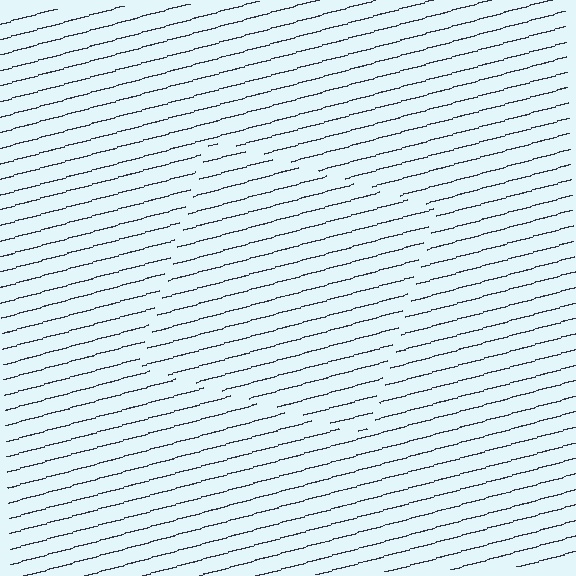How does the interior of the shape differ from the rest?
The interior of the shape contains the same grating, shifted by half a period — the contour is defined by the phase discontinuity where line-ends from the inner and outer gratings abut.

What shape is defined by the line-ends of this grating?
An illusory square. The interior of the shape contains the same grating, shifted by half a period — the contour is defined by the phase discontinuity where line-ends from the inner and outer gratings abut.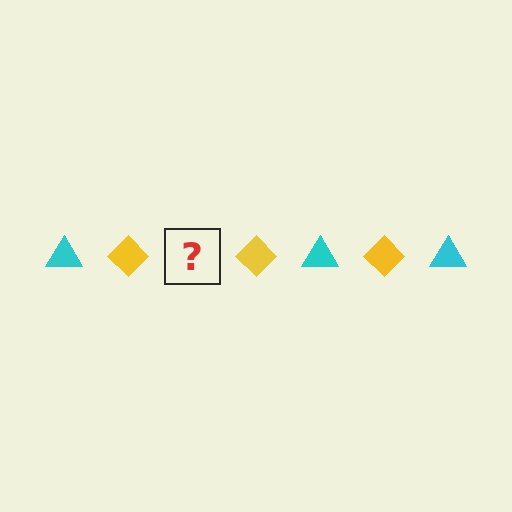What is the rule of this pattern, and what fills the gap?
The rule is that the pattern alternates between cyan triangle and yellow diamond. The gap should be filled with a cyan triangle.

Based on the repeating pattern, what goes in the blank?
The blank should be a cyan triangle.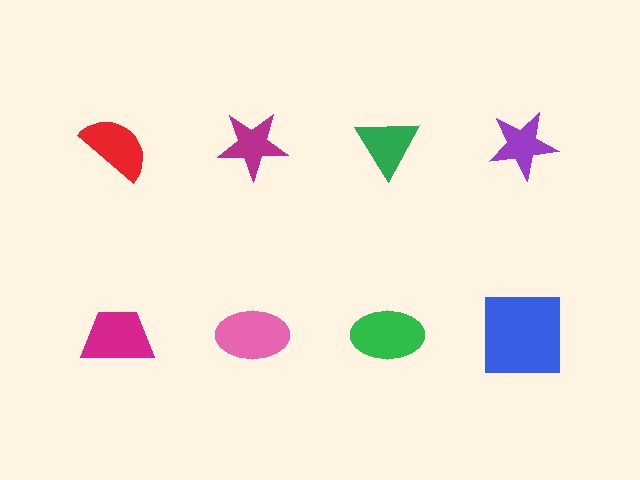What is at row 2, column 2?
A pink ellipse.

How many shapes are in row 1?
4 shapes.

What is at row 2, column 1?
A magenta trapezoid.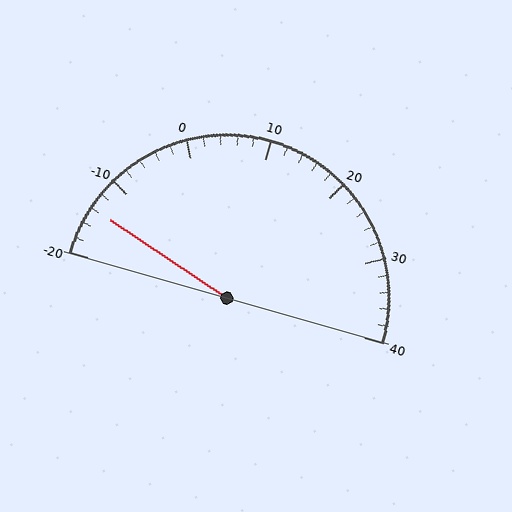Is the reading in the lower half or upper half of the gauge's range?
The reading is in the lower half of the range (-20 to 40).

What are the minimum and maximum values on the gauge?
The gauge ranges from -20 to 40.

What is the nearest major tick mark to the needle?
The nearest major tick mark is -10.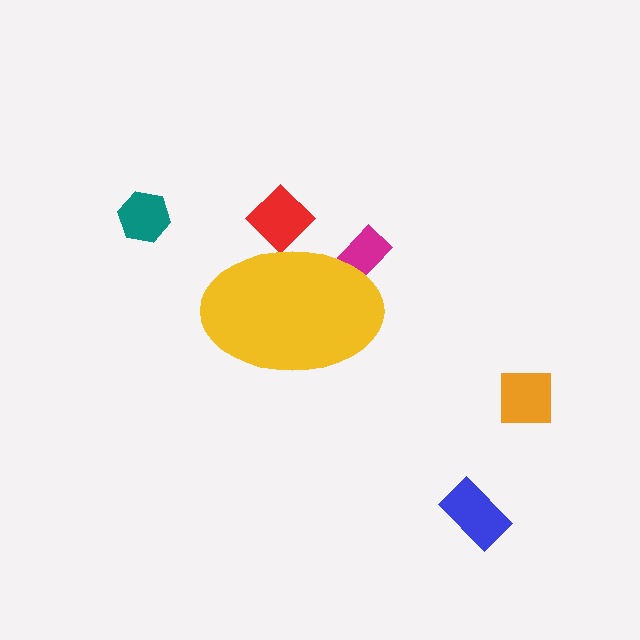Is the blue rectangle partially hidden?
No, the blue rectangle is fully visible.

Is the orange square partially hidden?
No, the orange square is fully visible.